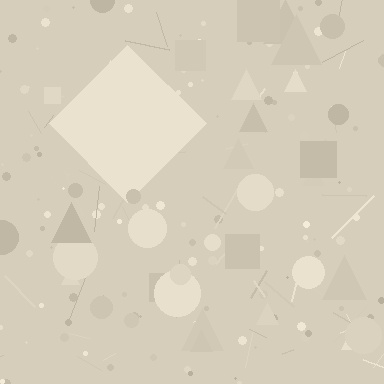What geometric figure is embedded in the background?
A diamond is embedded in the background.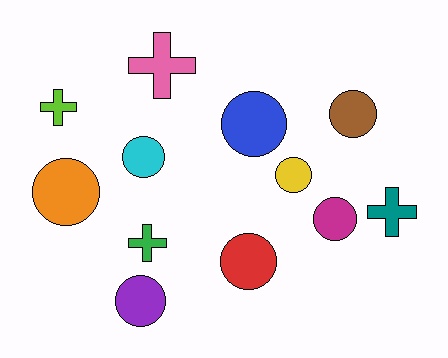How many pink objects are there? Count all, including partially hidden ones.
There is 1 pink object.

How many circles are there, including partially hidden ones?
There are 8 circles.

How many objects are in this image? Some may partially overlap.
There are 12 objects.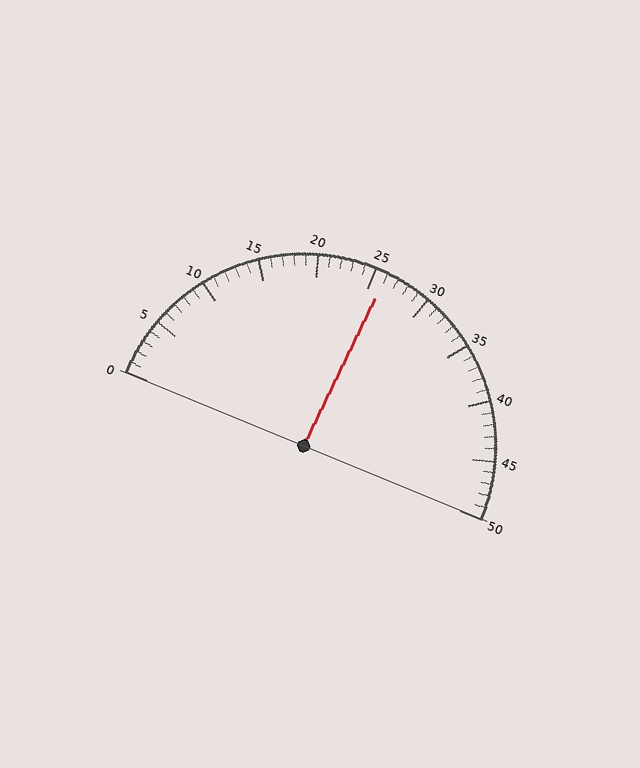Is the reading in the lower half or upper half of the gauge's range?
The reading is in the upper half of the range (0 to 50).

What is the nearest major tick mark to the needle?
The nearest major tick mark is 25.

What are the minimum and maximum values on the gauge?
The gauge ranges from 0 to 50.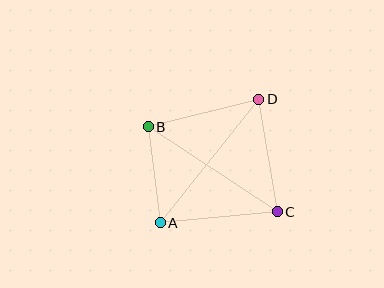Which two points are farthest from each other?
Points A and D are farthest from each other.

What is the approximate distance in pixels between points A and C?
The distance between A and C is approximately 117 pixels.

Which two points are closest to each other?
Points A and B are closest to each other.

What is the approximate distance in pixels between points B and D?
The distance between B and D is approximately 114 pixels.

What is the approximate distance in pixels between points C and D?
The distance between C and D is approximately 114 pixels.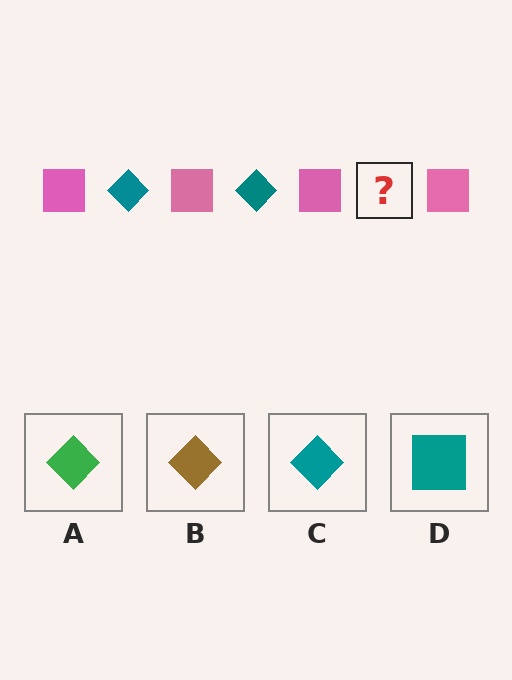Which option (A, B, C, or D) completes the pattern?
C.